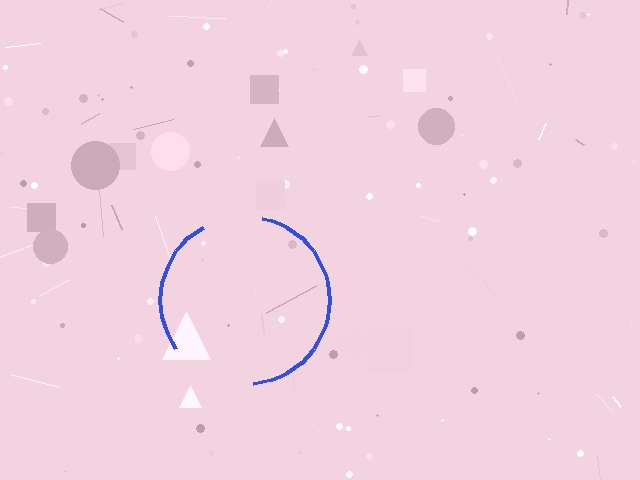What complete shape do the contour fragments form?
The contour fragments form a circle.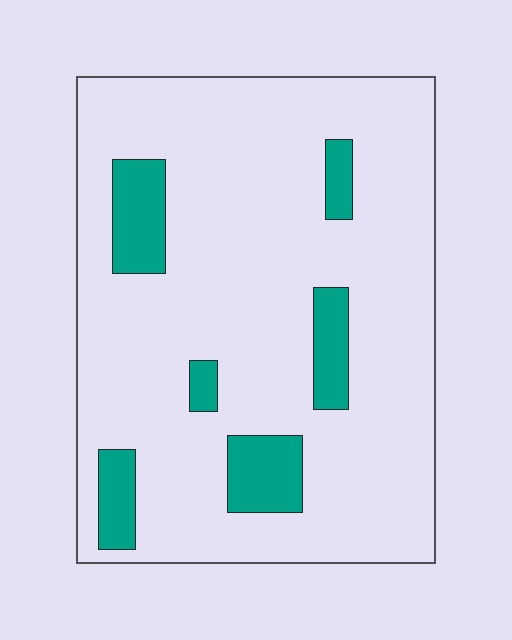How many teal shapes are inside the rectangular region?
6.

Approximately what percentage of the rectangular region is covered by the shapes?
Approximately 15%.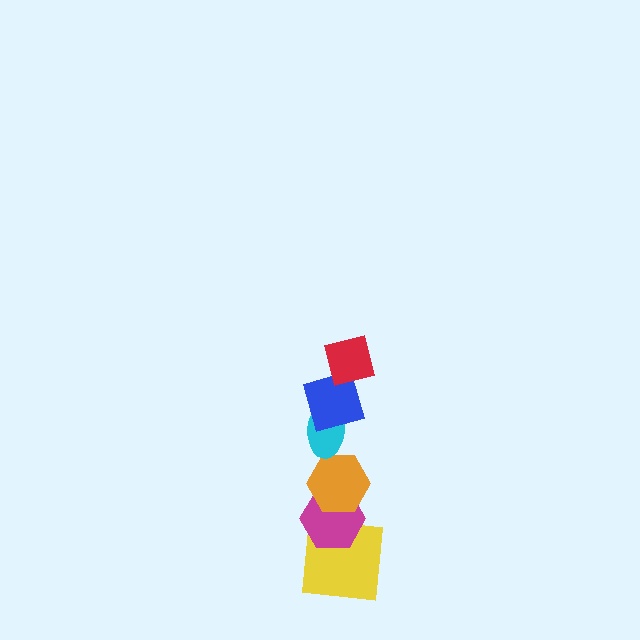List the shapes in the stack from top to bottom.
From top to bottom: the red square, the blue square, the cyan ellipse, the orange hexagon, the magenta hexagon, the yellow square.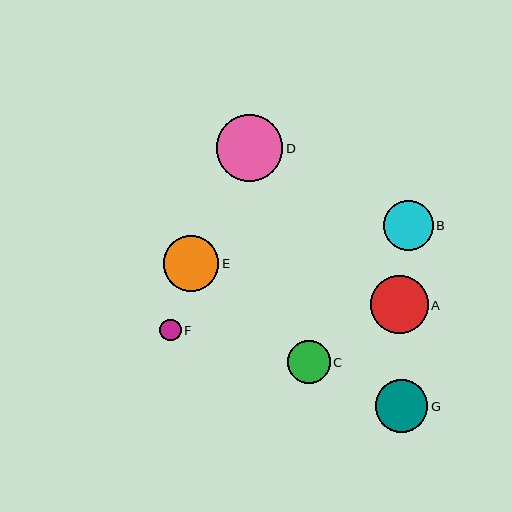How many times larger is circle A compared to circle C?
Circle A is approximately 1.3 times the size of circle C.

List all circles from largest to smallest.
From largest to smallest: D, A, E, G, B, C, F.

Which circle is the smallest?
Circle F is the smallest with a size of approximately 22 pixels.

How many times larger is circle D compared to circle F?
Circle D is approximately 3.1 times the size of circle F.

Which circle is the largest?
Circle D is the largest with a size of approximately 67 pixels.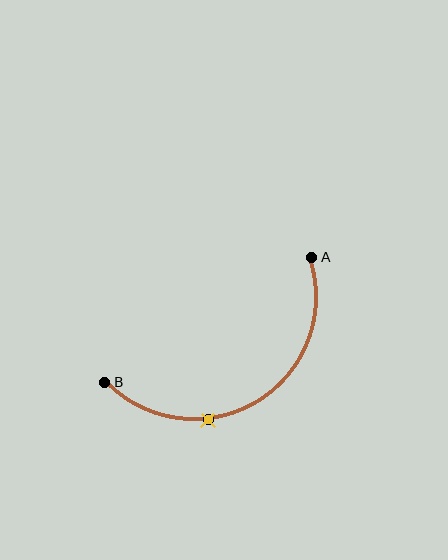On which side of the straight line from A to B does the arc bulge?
The arc bulges below the straight line connecting A and B.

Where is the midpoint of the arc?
The arc midpoint is the point on the curve farthest from the straight line joining A and B. It sits below that line.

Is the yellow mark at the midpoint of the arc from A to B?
No. The yellow mark lies on the arc but is closer to endpoint B. The arc midpoint would be at the point on the curve equidistant along the arc from both A and B.